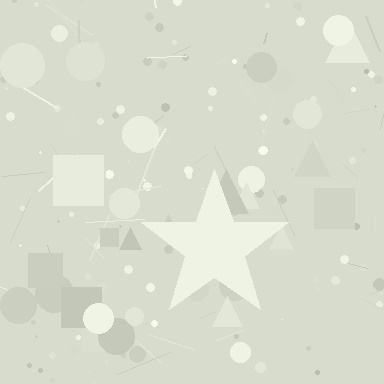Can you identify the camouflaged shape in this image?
The camouflaged shape is a star.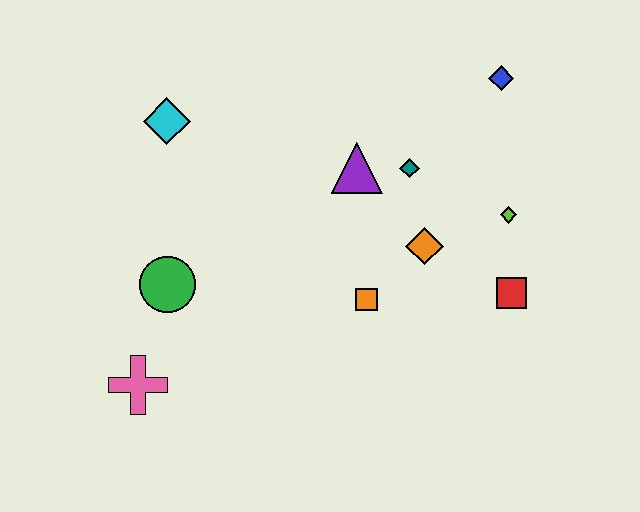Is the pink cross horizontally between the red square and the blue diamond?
No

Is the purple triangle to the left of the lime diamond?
Yes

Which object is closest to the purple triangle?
The teal diamond is closest to the purple triangle.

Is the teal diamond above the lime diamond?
Yes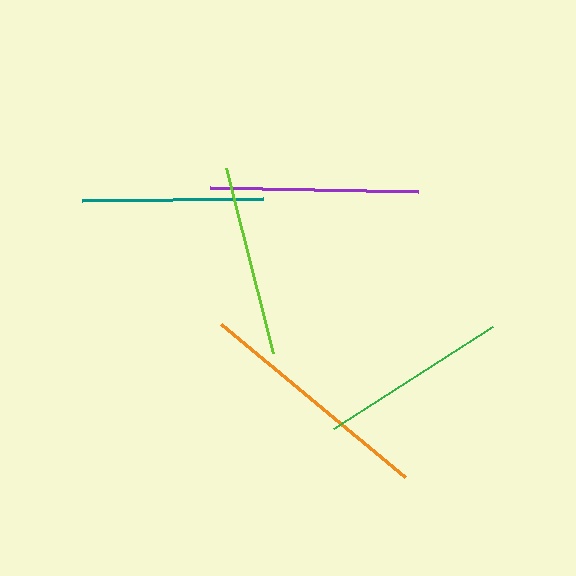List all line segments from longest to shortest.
From longest to shortest: orange, purple, lime, green, teal.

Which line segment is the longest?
The orange line is the longest at approximately 239 pixels.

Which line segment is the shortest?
The teal line is the shortest at approximately 181 pixels.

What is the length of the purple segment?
The purple segment is approximately 208 pixels long.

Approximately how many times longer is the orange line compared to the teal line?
The orange line is approximately 1.3 times the length of the teal line.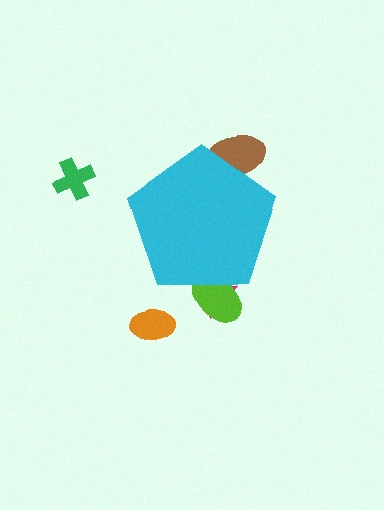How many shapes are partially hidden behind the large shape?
3 shapes are partially hidden.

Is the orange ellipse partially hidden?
No, the orange ellipse is fully visible.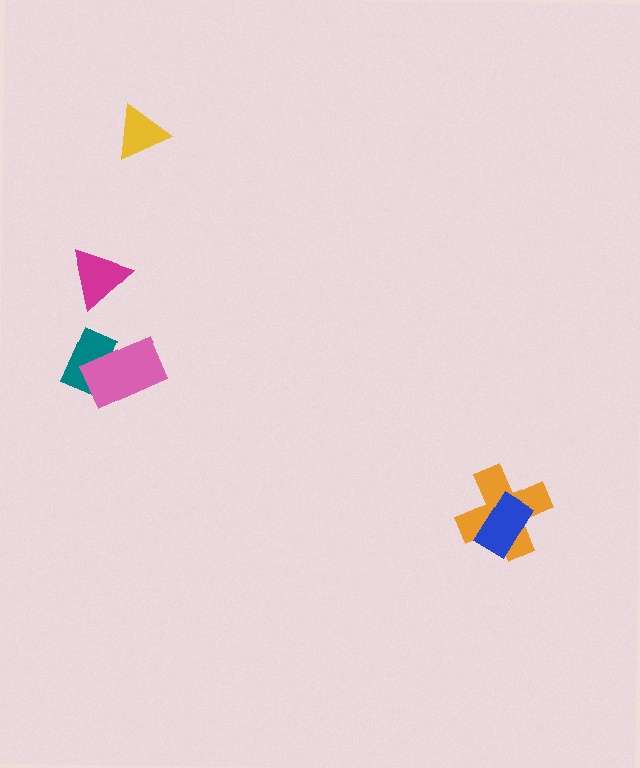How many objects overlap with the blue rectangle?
1 object overlaps with the blue rectangle.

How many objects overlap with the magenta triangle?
0 objects overlap with the magenta triangle.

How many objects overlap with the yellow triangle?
0 objects overlap with the yellow triangle.